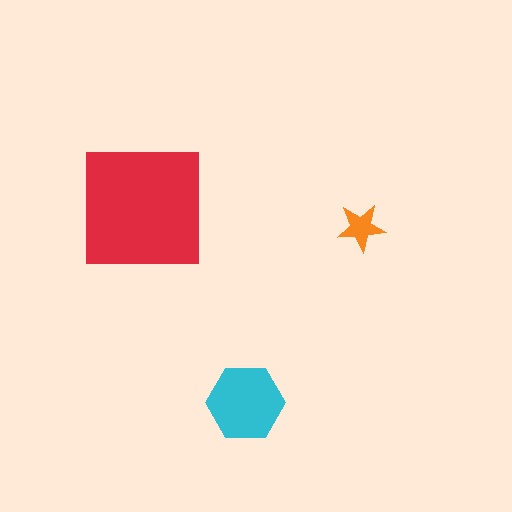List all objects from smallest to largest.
The orange star, the cyan hexagon, the red square.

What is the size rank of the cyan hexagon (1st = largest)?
2nd.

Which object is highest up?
The red square is topmost.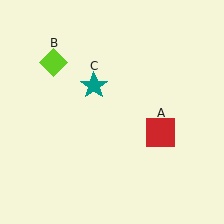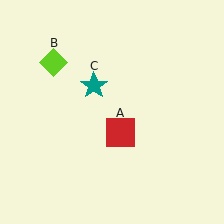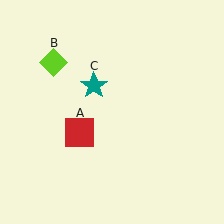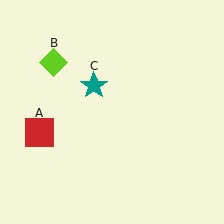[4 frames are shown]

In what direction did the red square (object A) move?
The red square (object A) moved left.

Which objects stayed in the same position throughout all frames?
Lime diamond (object B) and teal star (object C) remained stationary.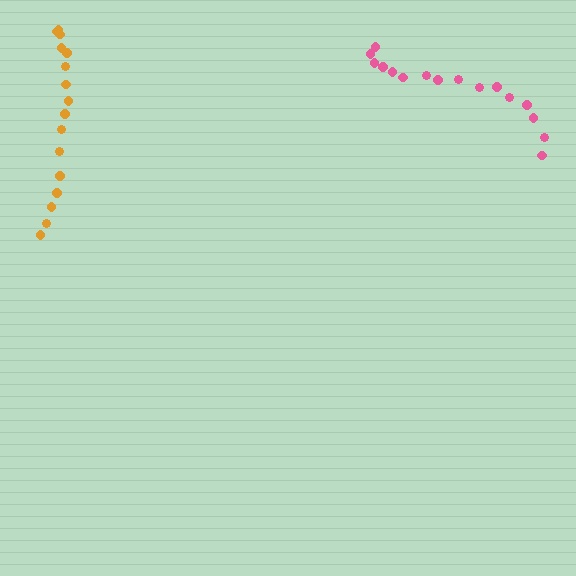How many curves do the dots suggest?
There are 2 distinct paths.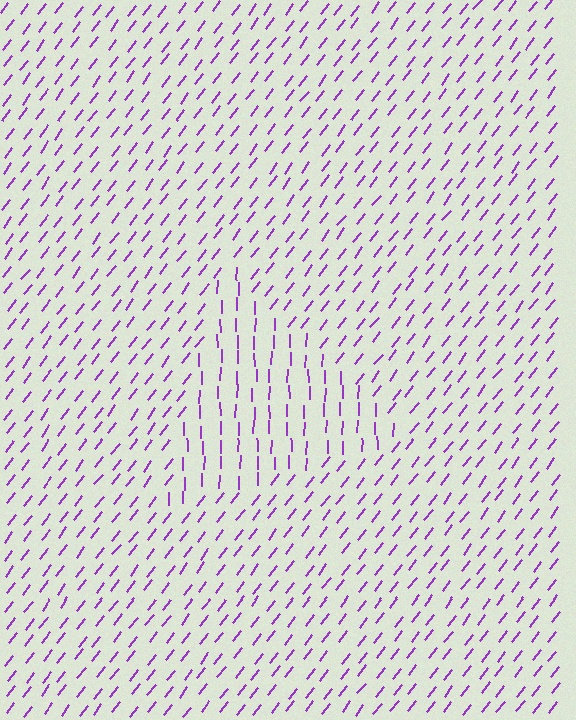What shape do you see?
I see a triangle.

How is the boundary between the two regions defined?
The boundary is defined purely by a change in line orientation (approximately 36 degrees difference). All lines are the same color and thickness.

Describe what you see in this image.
The image is filled with small purple line segments. A triangle region in the image has lines oriented differently from the surrounding lines, creating a visible texture boundary.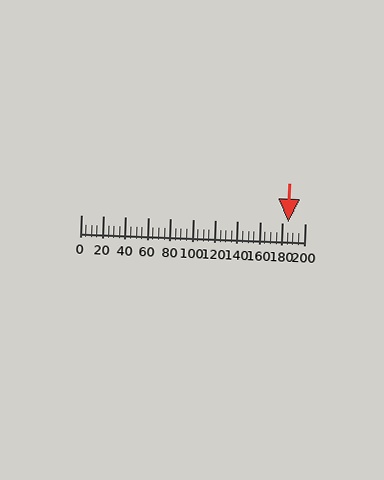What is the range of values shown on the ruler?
The ruler shows values from 0 to 200.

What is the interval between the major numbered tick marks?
The major tick marks are spaced 20 units apart.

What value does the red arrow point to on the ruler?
The red arrow points to approximately 185.